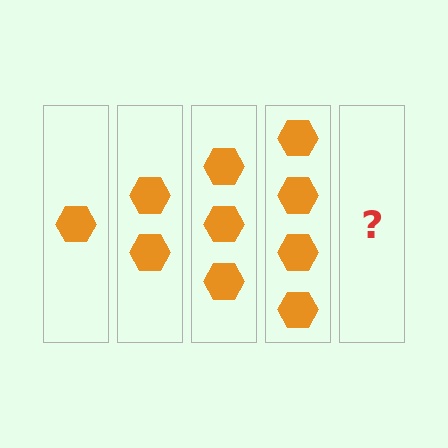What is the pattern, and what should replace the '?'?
The pattern is that each step adds one more hexagon. The '?' should be 5 hexagons.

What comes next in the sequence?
The next element should be 5 hexagons.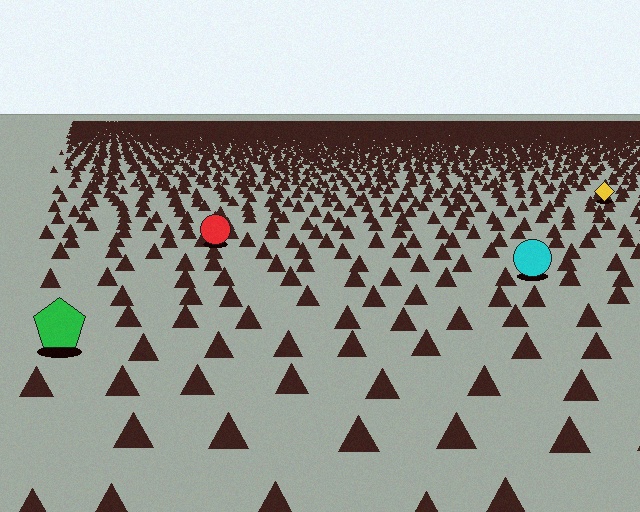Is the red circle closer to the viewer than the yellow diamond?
Yes. The red circle is closer — you can tell from the texture gradient: the ground texture is coarser near it.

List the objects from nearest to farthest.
From nearest to farthest: the green pentagon, the cyan circle, the red circle, the yellow diamond.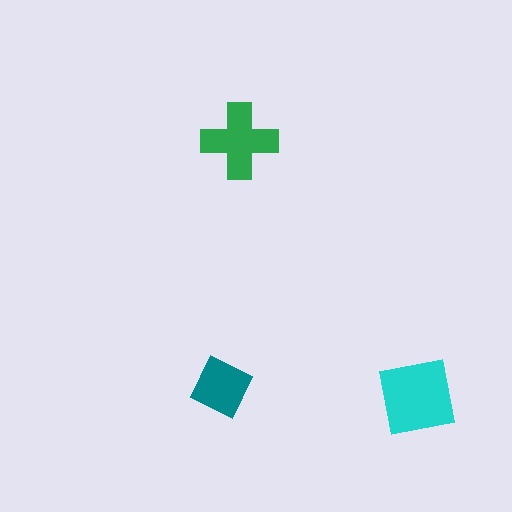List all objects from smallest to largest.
The teal diamond, the green cross, the cyan square.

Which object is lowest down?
The cyan square is bottommost.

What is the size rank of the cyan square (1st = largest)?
1st.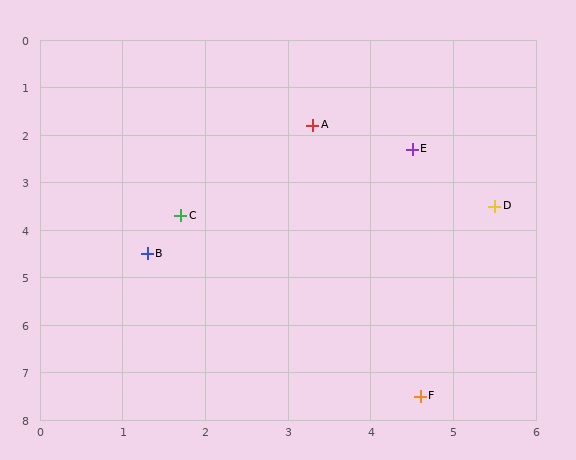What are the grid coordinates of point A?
Point A is at approximately (3.3, 1.8).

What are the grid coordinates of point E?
Point E is at approximately (4.5, 2.3).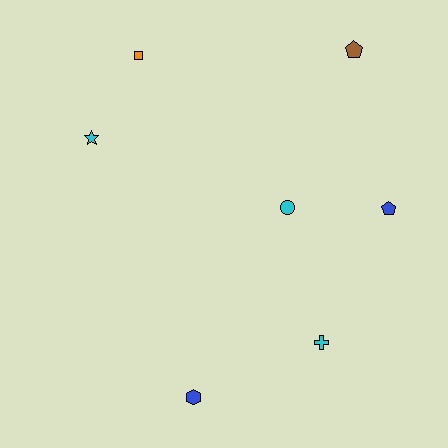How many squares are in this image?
There is 1 square.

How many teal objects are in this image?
There are no teal objects.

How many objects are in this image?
There are 7 objects.